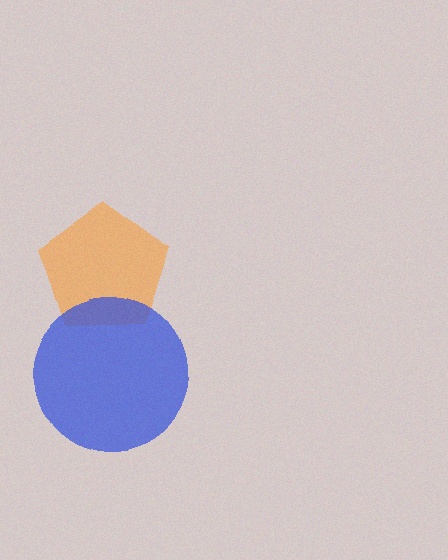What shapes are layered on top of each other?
The layered shapes are: an orange pentagon, a blue circle.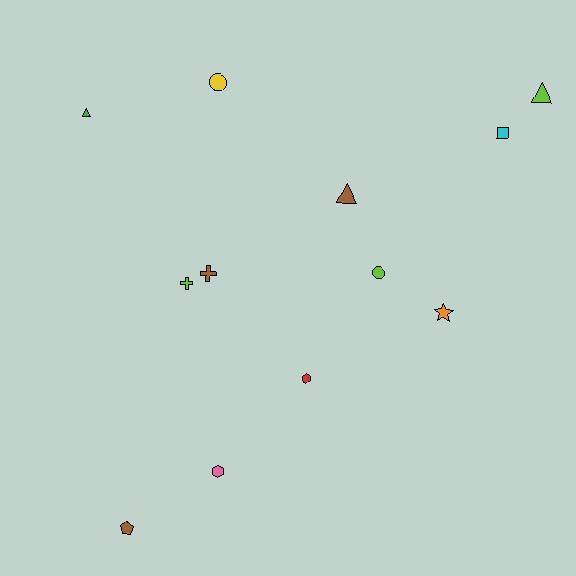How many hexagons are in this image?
There are 2 hexagons.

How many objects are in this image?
There are 12 objects.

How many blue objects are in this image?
There are no blue objects.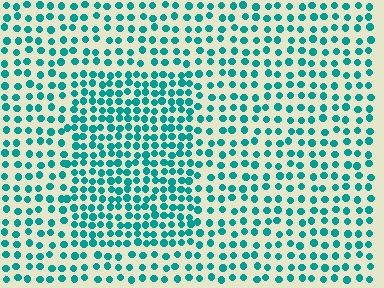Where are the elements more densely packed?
The elements are more densely packed inside the rectangle boundary.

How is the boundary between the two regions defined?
The boundary is defined by a change in element density (approximately 1.7x ratio). All elements are the same color, size, and shape.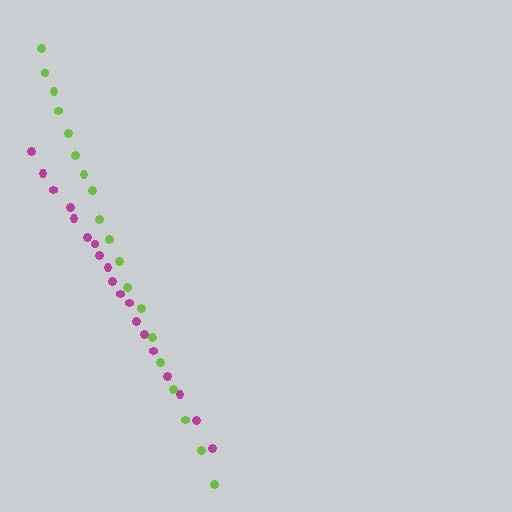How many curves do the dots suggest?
There are 2 distinct paths.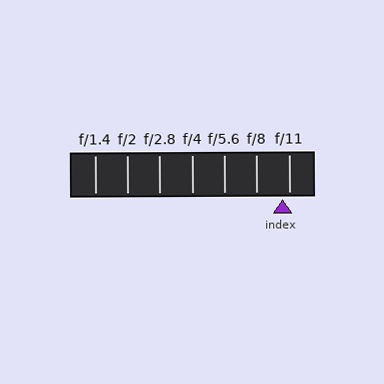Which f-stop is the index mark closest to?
The index mark is closest to f/11.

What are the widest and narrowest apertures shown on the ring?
The widest aperture shown is f/1.4 and the narrowest is f/11.